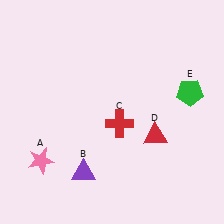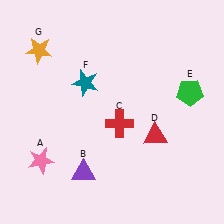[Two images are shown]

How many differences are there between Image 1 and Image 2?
There are 2 differences between the two images.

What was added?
A teal star (F), an orange star (G) were added in Image 2.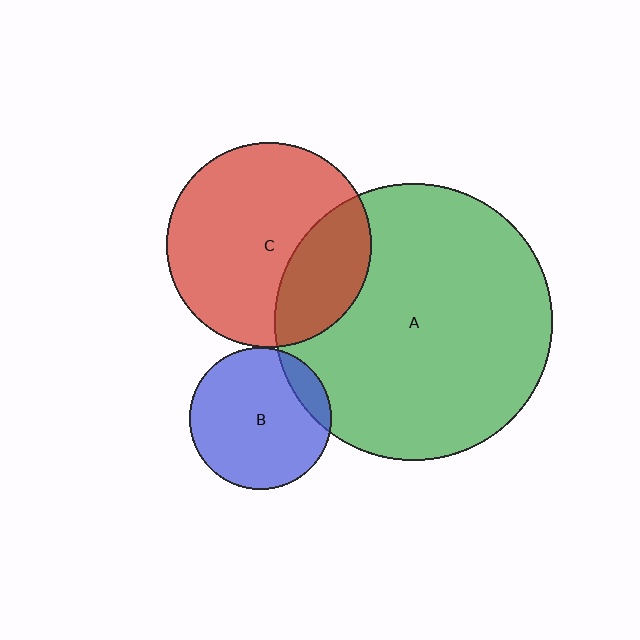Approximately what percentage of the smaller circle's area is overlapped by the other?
Approximately 30%.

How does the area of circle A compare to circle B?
Approximately 3.8 times.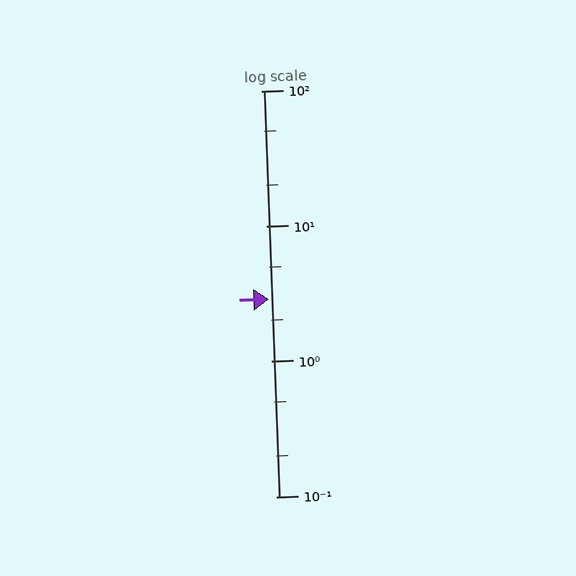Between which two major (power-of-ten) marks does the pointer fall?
The pointer is between 1 and 10.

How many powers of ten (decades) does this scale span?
The scale spans 3 decades, from 0.1 to 100.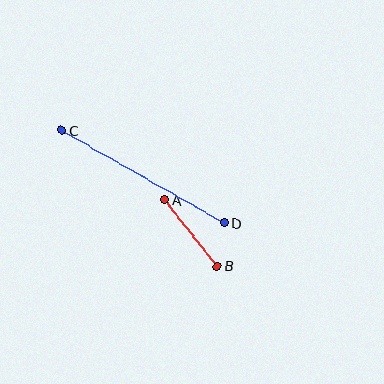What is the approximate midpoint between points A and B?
The midpoint is at approximately (191, 233) pixels.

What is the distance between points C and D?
The distance is approximately 187 pixels.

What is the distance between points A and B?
The distance is approximately 85 pixels.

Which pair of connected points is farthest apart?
Points C and D are farthest apart.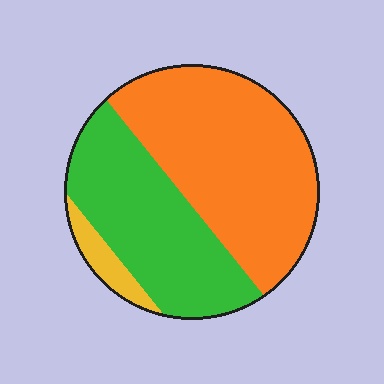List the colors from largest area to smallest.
From largest to smallest: orange, green, yellow.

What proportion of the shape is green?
Green covers roughly 40% of the shape.